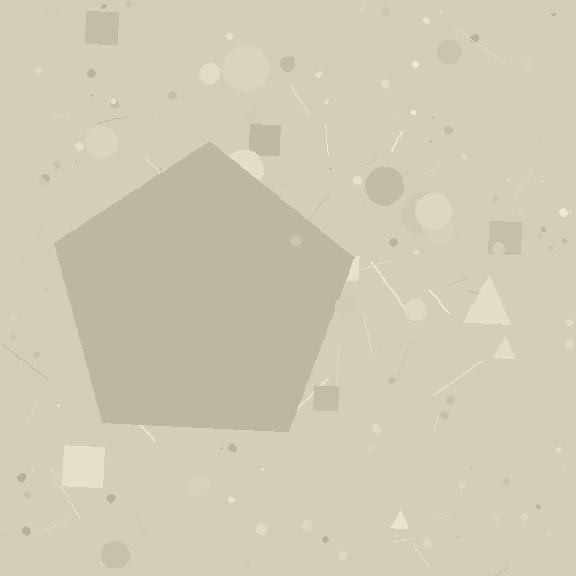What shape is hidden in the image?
A pentagon is hidden in the image.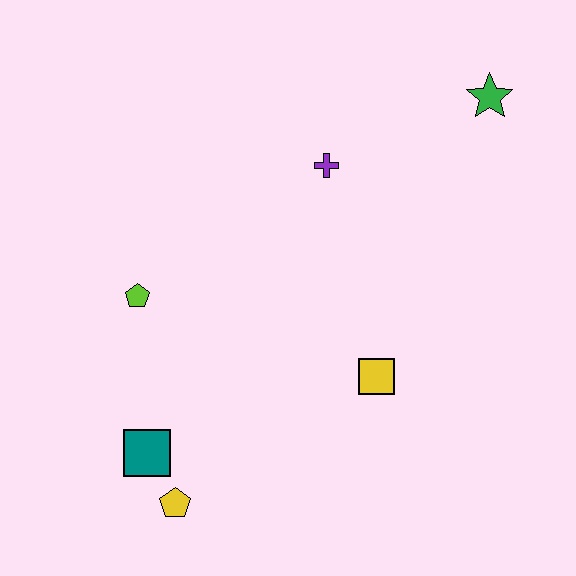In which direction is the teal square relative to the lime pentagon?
The teal square is below the lime pentagon.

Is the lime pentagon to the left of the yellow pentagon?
Yes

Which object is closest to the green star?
The purple cross is closest to the green star.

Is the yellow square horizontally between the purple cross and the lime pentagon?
No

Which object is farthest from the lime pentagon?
The green star is farthest from the lime pentagon.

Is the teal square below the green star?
Yes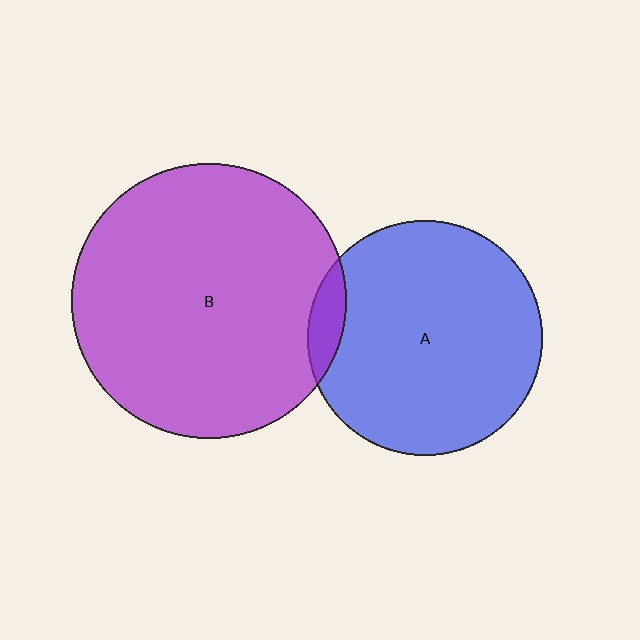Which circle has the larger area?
Circle B (purple).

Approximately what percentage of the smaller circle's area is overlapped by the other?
Approximately 5%.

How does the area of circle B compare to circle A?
Approximately 1.4 times.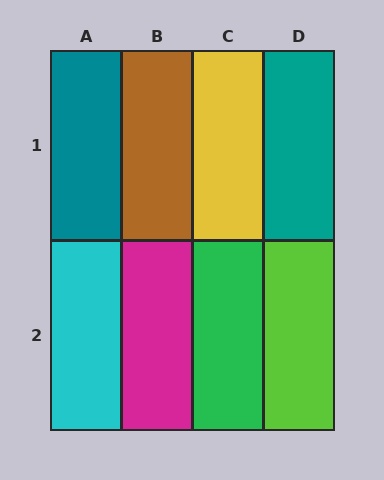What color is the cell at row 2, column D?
Lime.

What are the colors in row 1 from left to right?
Teal, brown, yellow, teal.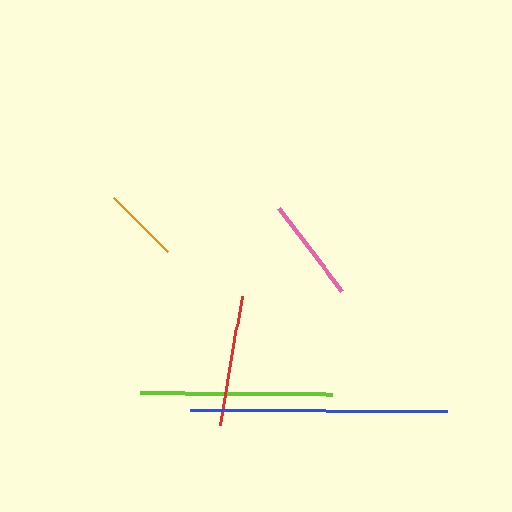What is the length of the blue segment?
The blue segment is approximately 257 pixels long.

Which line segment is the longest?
The blue line is the longest at approximately 257 pixels.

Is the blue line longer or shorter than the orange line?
The blue line is longer than the orange line.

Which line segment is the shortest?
The orange line is the shortest at approximately 77 pixels.